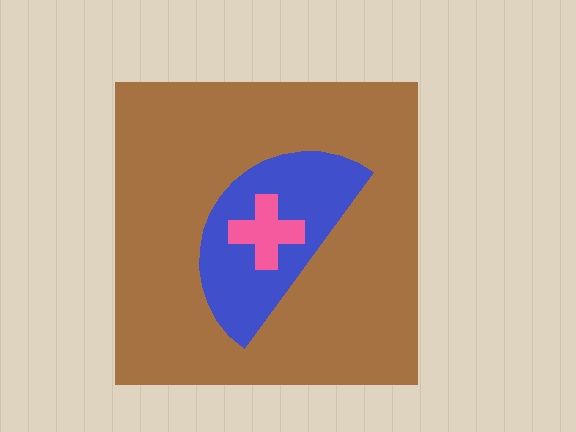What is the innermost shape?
The pink cross.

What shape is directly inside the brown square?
The blue semicircle.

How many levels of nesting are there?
3.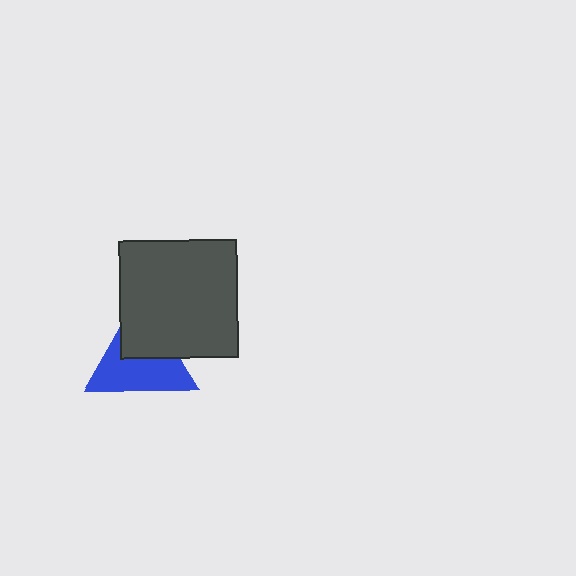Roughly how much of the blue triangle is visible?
About half of it is visible (roughly 59%).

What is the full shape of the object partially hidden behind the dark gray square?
The partially hidden object is a blue triangle.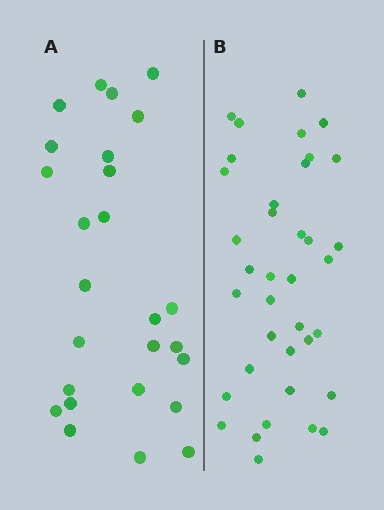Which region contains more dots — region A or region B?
Region B (the right region) has more dots.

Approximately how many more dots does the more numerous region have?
Region B has roughly 12 or so more dots than region A.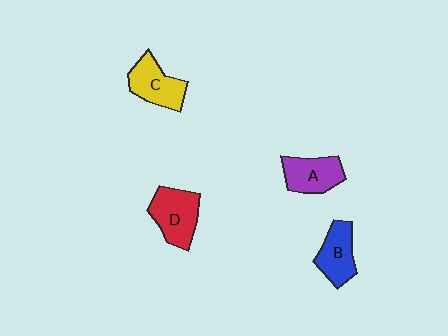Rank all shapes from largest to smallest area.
From largest to smallest: D (red), C (yellow), A (purple), B (blue).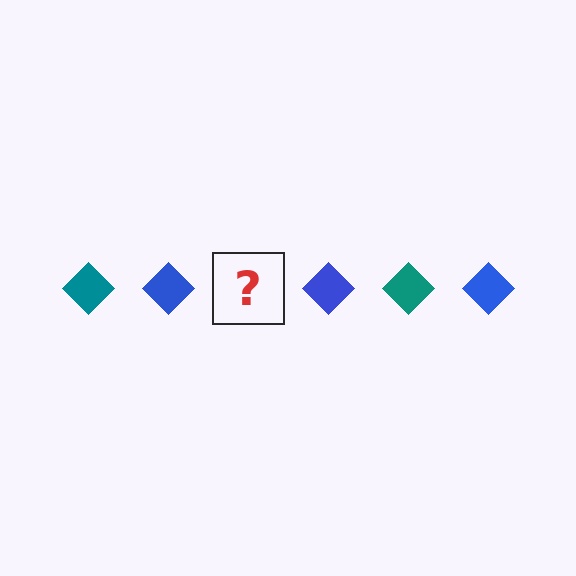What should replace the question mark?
The question mark should be replaced with a teal diamond.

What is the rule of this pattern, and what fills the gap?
The rule is that the pattern cycles through teal, blue diamonds. The gap should be filled with a teal diamond.